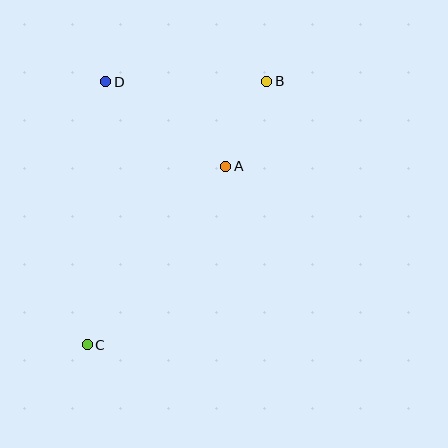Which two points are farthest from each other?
Points B and C are farthest from each other.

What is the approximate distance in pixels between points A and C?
The distance between A and C is approximately 226 pixels.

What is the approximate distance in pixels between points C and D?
The distance between C and D is approximately 264 pixels.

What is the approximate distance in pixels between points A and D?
The distance between A and D is approximately 147 pixels.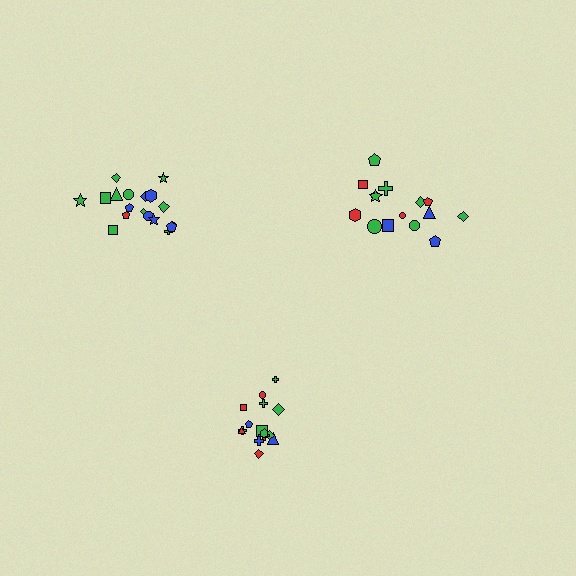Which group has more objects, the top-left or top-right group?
The top-left group.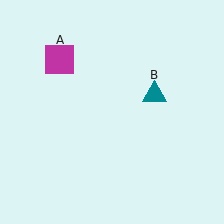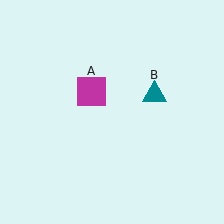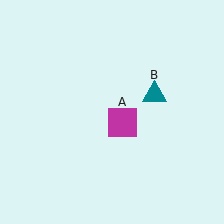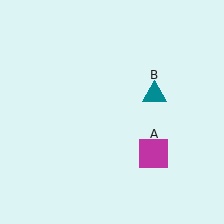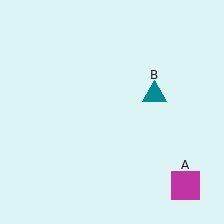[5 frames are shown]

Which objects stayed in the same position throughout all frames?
Teal triangle (object B) remained stationary.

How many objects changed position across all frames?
1 object changed position: magenta square (object A).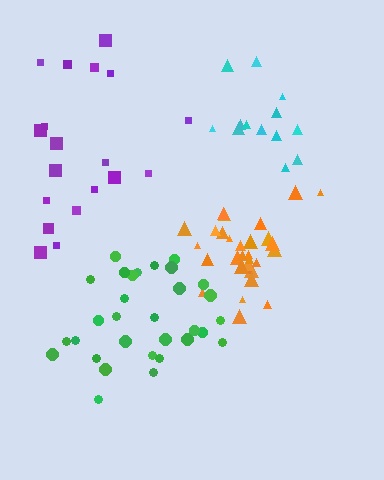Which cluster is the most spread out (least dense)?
Purple.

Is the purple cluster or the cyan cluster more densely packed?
Cyan.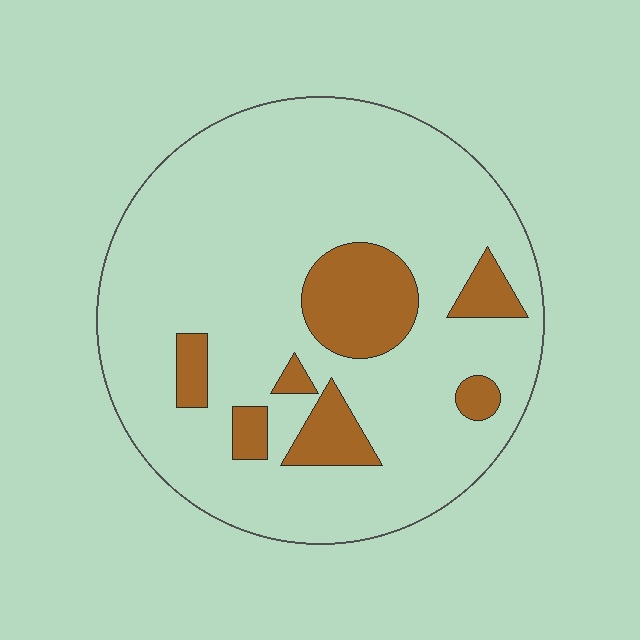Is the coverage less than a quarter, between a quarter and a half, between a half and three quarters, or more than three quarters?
Less than a quarter.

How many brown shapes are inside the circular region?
7.